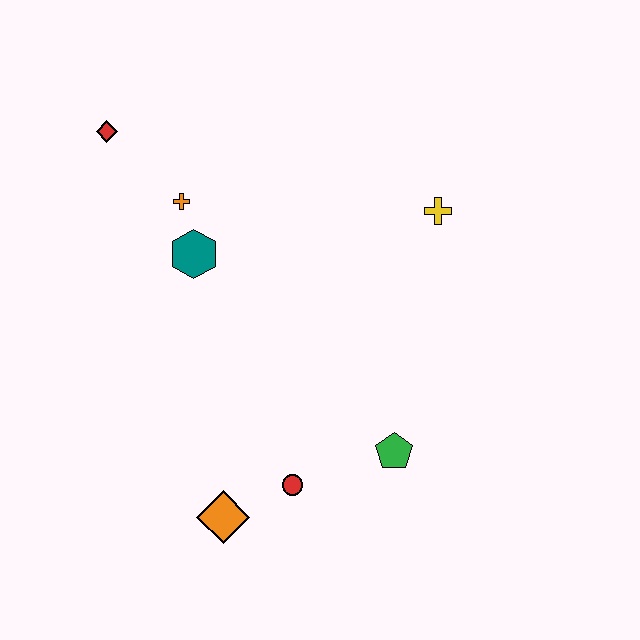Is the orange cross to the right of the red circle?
No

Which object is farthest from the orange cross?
The green pentagon is farthest from the orange cross.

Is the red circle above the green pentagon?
No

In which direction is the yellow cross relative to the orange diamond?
The yellow cross is above the orange diamond.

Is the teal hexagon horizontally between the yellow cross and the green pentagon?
No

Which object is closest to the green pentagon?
The red circle is closest to the green pentagon.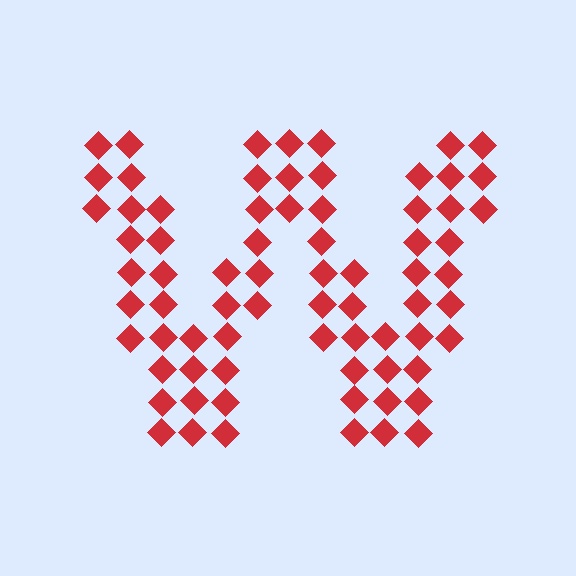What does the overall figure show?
The overall figure shows the letter W.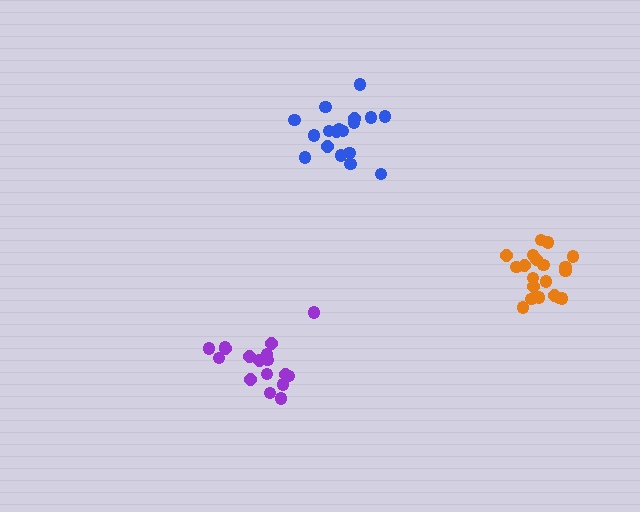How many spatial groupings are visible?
There are 3 spatial groupings.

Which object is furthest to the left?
The purple cluster is leftmost.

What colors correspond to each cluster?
The clusters are colored: blue, orange, purple.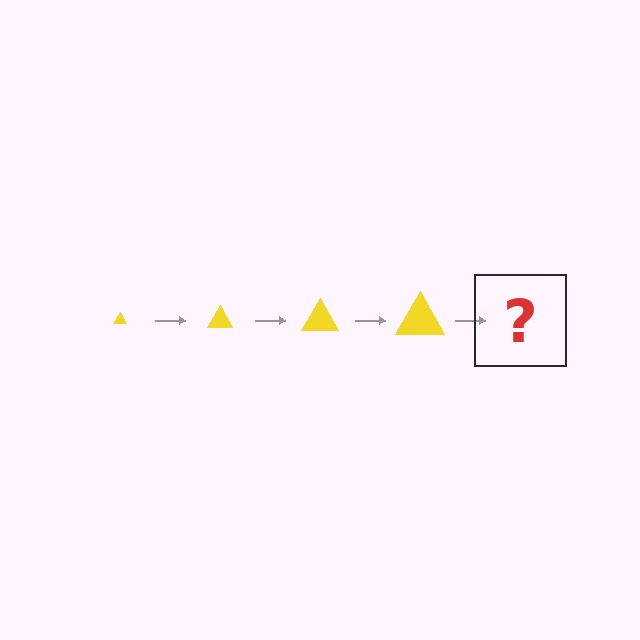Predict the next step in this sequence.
The next step is a yellow triangle, larger than the previous one.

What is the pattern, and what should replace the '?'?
The pattern is that the triangle gets progressively larger each step. The '?' should be a yellow triangle, larger than the previous one.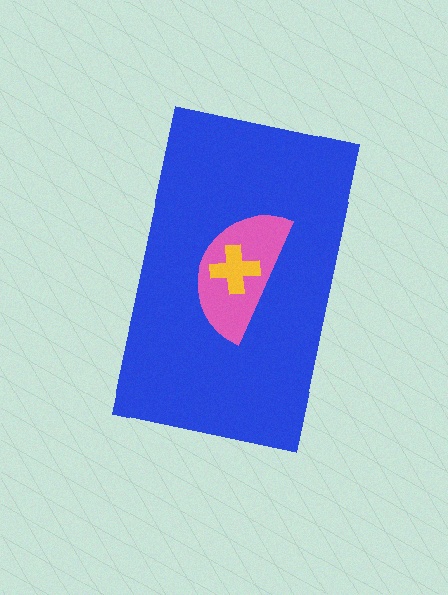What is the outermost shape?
The blue rectangle.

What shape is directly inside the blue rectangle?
The pink semicircle.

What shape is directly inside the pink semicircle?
The yellow cross.